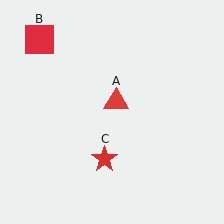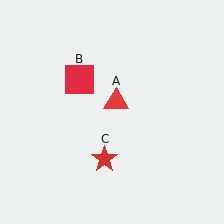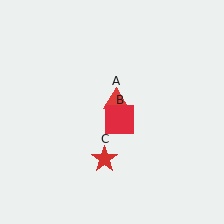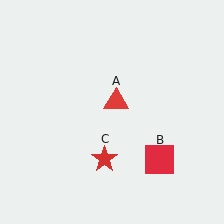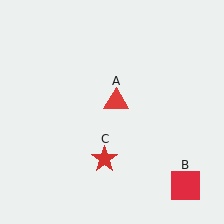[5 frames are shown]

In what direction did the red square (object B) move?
The red square (object B) moved down and to the right.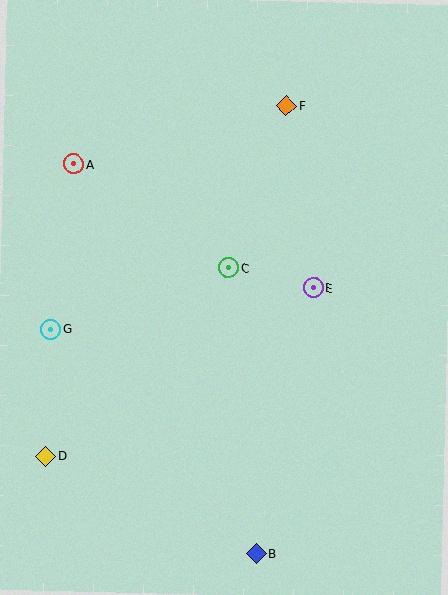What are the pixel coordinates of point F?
Point F is at (286, 106).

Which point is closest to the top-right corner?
Point F is closest to the top-right corner.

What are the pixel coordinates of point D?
Point D is at (46, 456).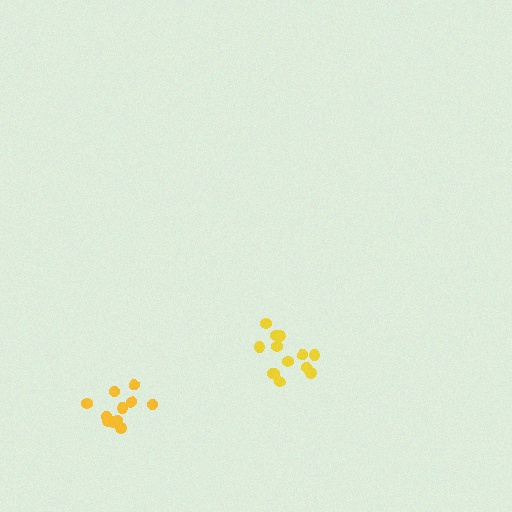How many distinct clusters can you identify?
There are 2 distinct clusters.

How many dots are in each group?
Group 1: 13 dots, Group 2: 11 dots (24 total).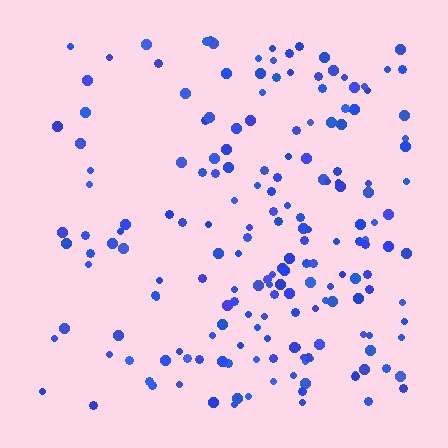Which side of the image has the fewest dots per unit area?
The left.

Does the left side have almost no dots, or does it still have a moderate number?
Still a moderate number, just noticeably fewer than the right.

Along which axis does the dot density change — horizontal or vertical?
Horizontal.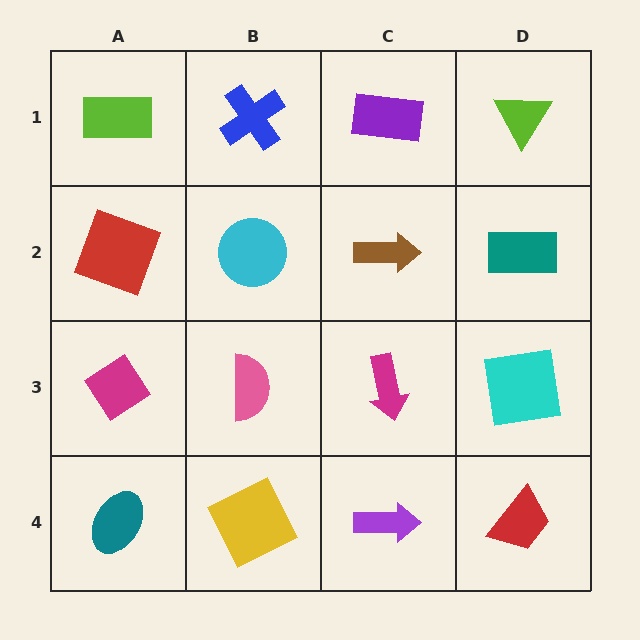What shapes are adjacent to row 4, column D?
A cyan square (row 3, column D), a purple arrow (row 4, column C).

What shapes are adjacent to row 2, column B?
A blue cross (row 1, column B), a pink semicircle (row 3, column B), a red square (row 2, column A), a brown arrow (row 2, column C).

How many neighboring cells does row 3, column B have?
4.